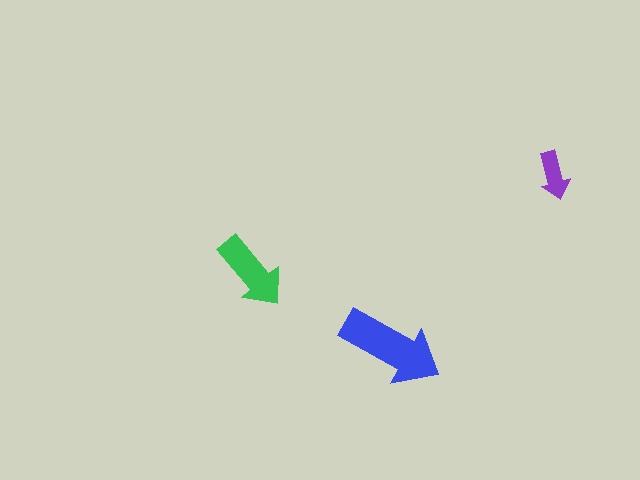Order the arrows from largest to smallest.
the blue one, the green one, the purple one.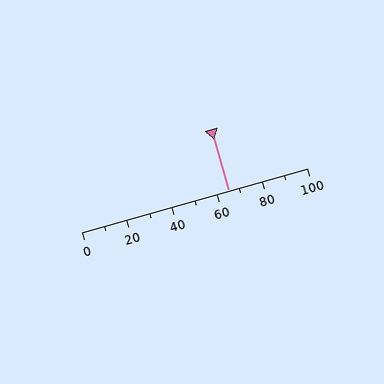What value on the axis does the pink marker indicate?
The marker indicates approximately 65.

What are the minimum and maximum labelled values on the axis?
The axis runs from 0 to 100.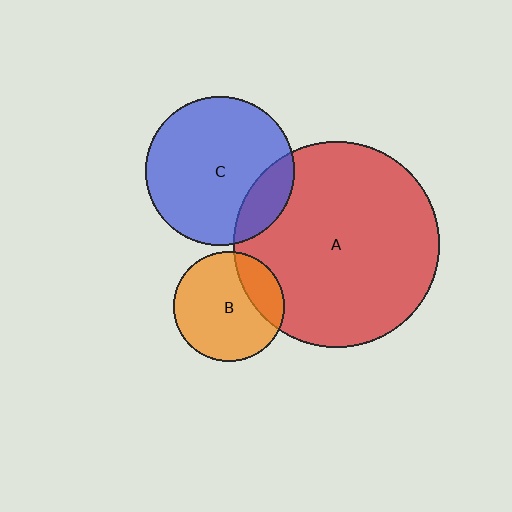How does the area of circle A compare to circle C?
Approximately 1.9 times.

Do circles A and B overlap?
Yes.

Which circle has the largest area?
Circle A (red).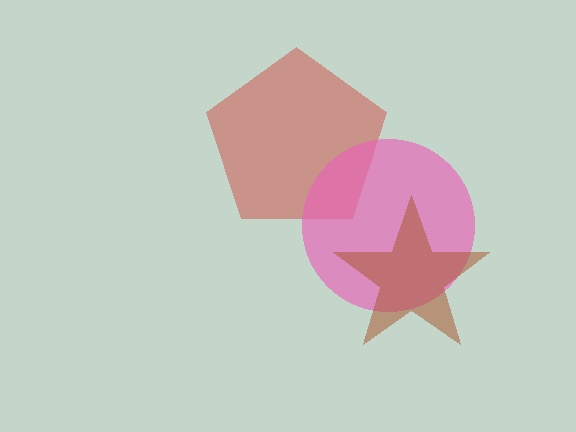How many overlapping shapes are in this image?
There are 3 overlapping shapes in the image.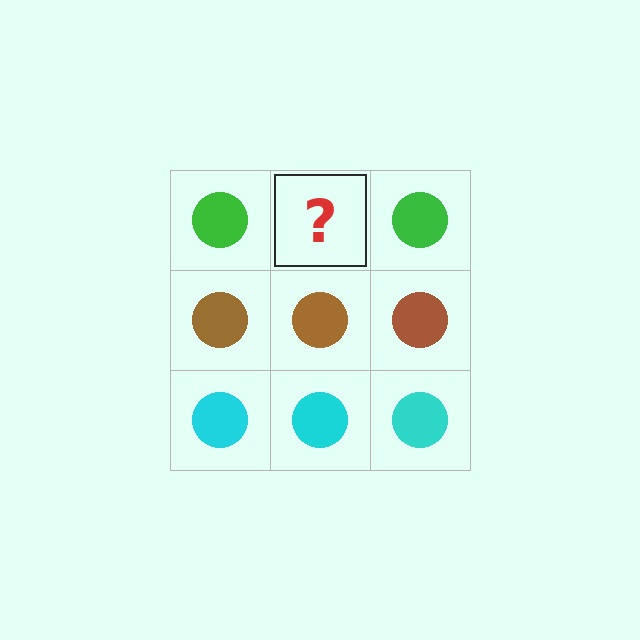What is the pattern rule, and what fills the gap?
The rule is that each row has a consistent color. The gap should be filled with a green circle.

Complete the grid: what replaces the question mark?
The question mark should be replaced with a green circle.